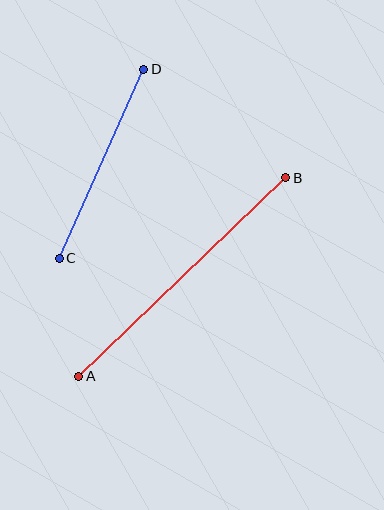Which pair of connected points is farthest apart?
Points A and B are farthest apart.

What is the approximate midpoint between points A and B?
The midpoint is at approximately (182, 277) pixels.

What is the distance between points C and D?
The distance is approximately 207 pixels.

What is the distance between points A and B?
The distance is approximately 287 pixels.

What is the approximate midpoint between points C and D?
The midpoint is at approximately (101, 164) pixels.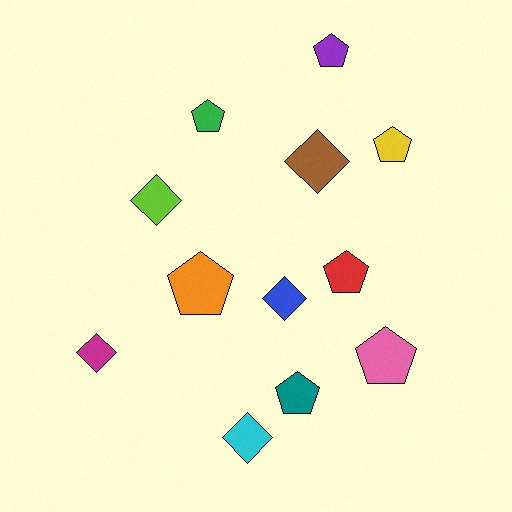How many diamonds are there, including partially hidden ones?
There are 5 diamonds.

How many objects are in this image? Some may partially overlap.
There are 12 objects.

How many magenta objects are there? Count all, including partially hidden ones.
There is 1 magenta object.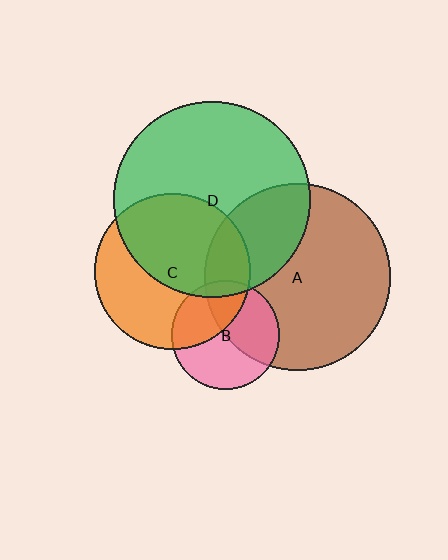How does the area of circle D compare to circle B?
Approximately 3.3 times.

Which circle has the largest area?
Circle D (green).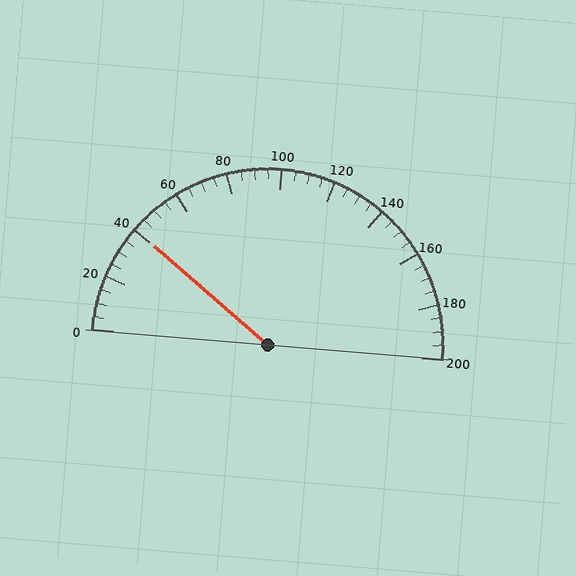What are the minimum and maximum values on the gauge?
The gauge ranges from 0 to 200.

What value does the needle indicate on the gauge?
The needle indicates approximately 40.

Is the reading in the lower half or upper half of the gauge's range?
The reading is in the lower half of the range (0 to 200).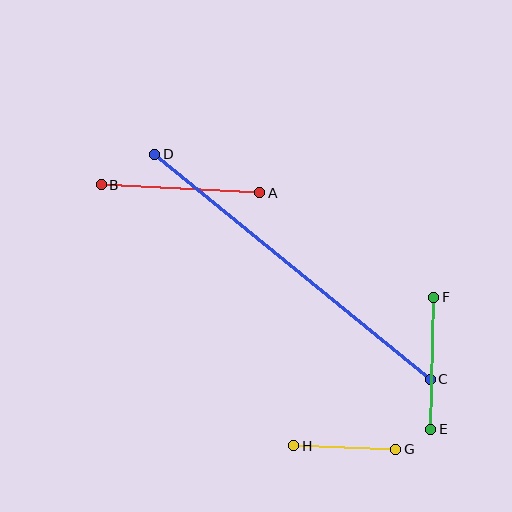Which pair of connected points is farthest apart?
Points C and D are farthest apart.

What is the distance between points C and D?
The distance is approximately 356 pixels.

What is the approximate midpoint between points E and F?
The midpoint is at approximately (432, 363) pixels.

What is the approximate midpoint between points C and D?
The midpoint is at approximately (292, 267) pixels.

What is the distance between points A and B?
The distance is approximately 159 pixels.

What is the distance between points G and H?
The distance is approximately 102 pixels.